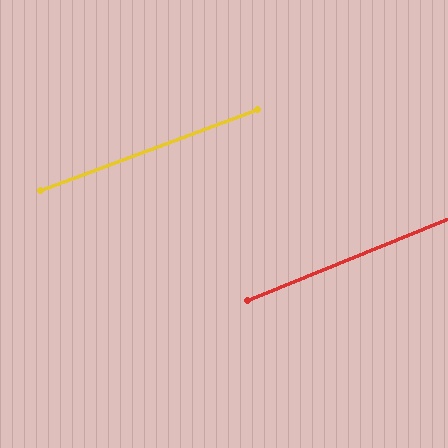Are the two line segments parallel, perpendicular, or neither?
Parallel — their directions differ by only 1.8°.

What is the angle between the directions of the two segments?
Approximately 2 degrees.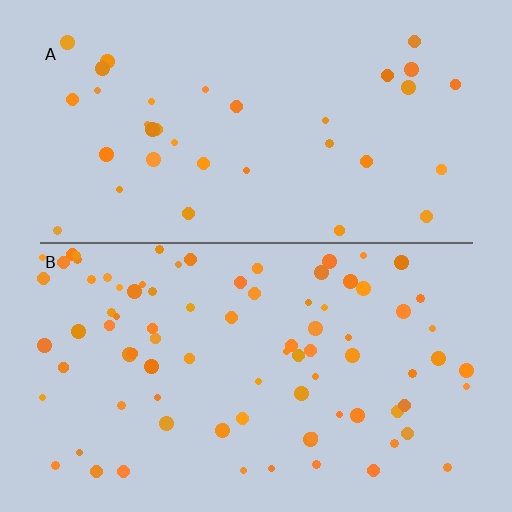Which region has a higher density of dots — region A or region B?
B (the bottom).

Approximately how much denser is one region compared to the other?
Approximately 2.4× — region B over region A.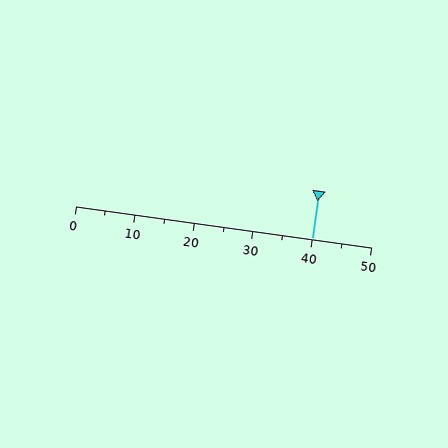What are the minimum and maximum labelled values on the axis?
The axis runs from 0 to 50.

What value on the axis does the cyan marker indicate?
The marker indicates approximately 40.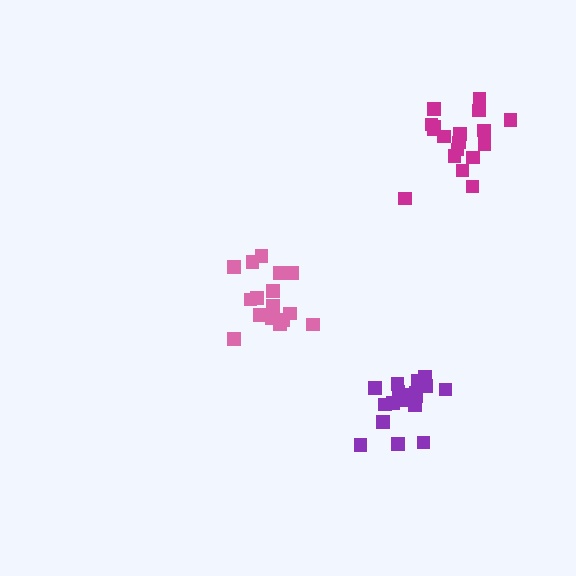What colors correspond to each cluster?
The clusters are colored: magenta, pink, purple.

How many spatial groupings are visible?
There are 3 spatial groupings.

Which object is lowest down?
The purple cluster is bottommost.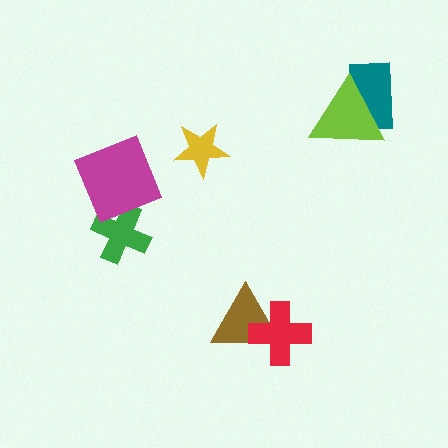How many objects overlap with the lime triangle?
1 object overlaps with the lime triangle.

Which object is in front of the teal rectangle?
The lime triangle is in front of the teal rectangle.